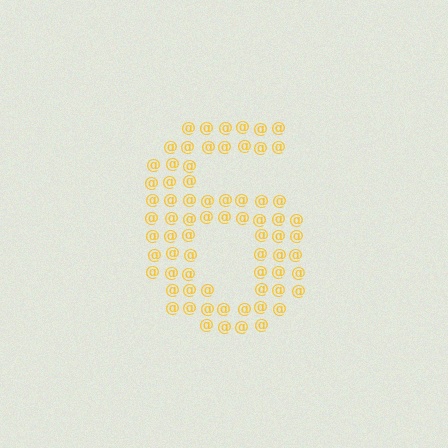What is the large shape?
The large shape is the digit 6.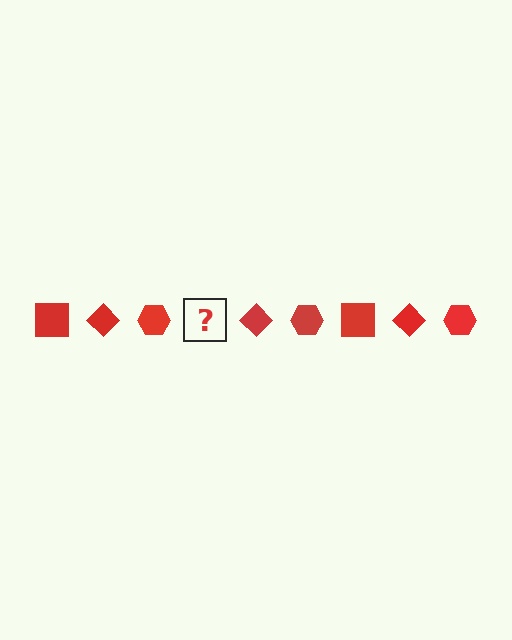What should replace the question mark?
The question mark should be replaced with a red square.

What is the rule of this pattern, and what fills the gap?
The rule is that the pattern cycles through square, diamond, hexagon shapes in red. The gap should be filled with a red square.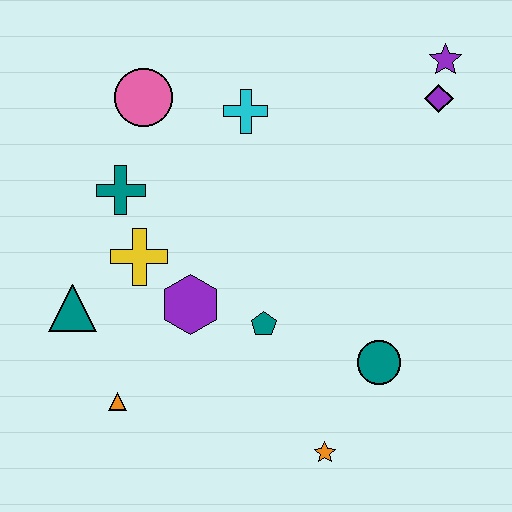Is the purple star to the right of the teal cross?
Yes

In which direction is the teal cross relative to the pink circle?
The teal cross is below the pink circle.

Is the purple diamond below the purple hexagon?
No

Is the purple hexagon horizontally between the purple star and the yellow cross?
Yes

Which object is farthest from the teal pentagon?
The purple star is farthest from the teal pentagon.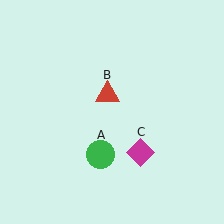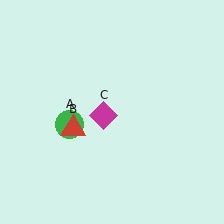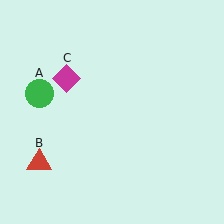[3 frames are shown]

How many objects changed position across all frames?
3 objects changed position: green circle (object A), red triangle (object B), magenta diamond (object C).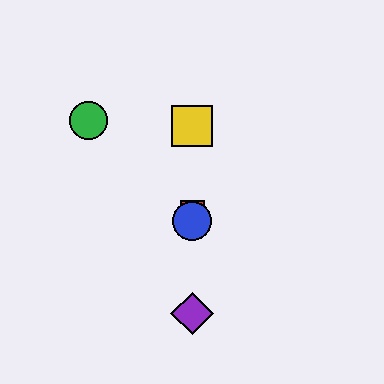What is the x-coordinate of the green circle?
The green circle is at x≈88.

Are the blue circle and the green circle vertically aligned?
No, the blue circle is at x≈192 and the green circle is at x≈88.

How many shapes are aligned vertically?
4 shapes (the red square, the blue circle, the yellow square, the purple diamond) are aligned vertically.